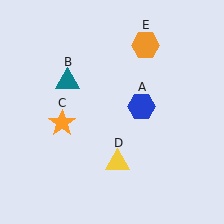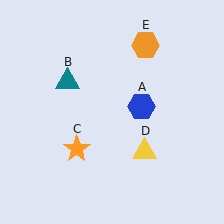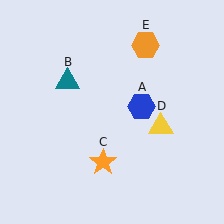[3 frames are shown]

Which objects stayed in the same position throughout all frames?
Blue hexagon (object A) and teal triangle (object B) and orange hexagon (object E) remained stationary.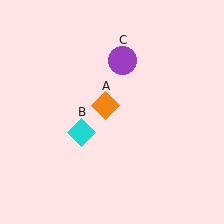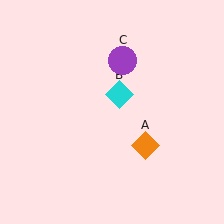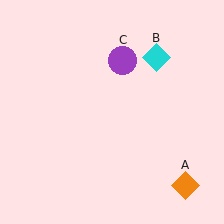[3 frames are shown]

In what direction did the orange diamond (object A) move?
The orange diamond (object A) moved down and to the right.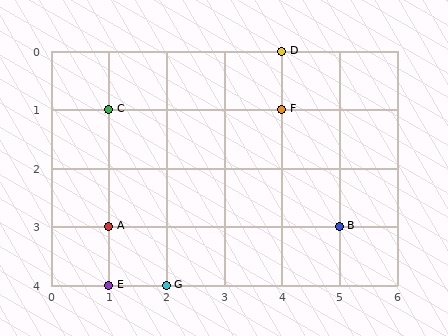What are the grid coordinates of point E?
Point E is at grid coordinates (1, 4).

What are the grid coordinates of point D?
Point D is at grid coordinates (4, 0).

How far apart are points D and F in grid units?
Points D and F are 1 row apart.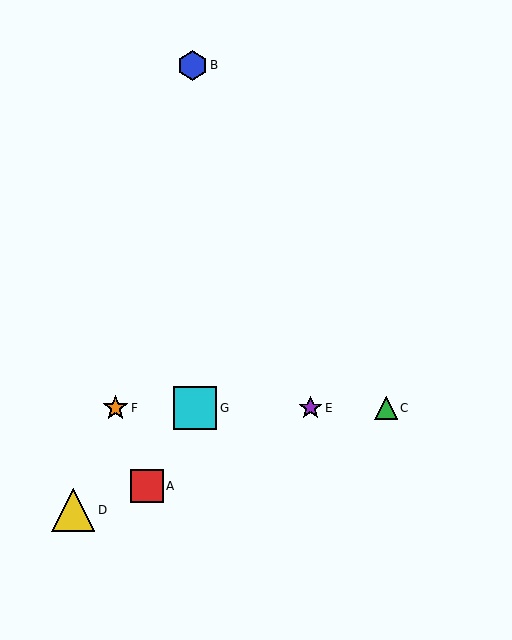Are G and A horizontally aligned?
No, G is at y≈408 and A is at y≈486.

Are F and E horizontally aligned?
Yes, both are at y≈408.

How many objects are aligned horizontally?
4 objects (C, E, F, G) are aligned horizontally.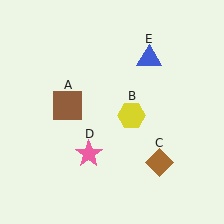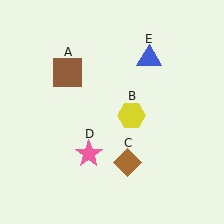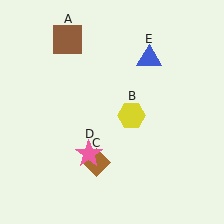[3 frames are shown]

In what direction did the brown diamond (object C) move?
The brown diamond (object C) moved left.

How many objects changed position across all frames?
2 objects changed position: brown square (object A), brown diamond (object C).